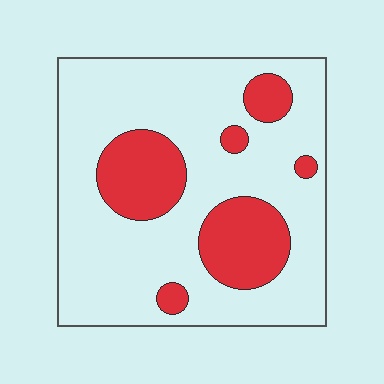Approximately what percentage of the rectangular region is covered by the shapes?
Approximately 25%.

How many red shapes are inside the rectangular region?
6.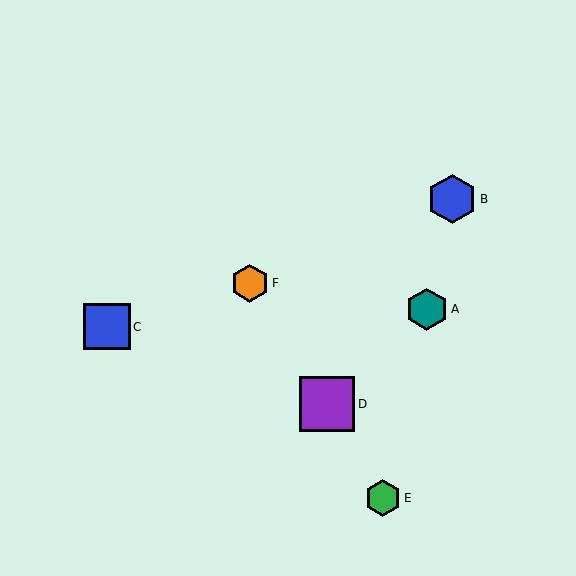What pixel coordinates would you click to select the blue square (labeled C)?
Click at (107, 327) to select the blue square C.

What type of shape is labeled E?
Shape E is a green hexagon.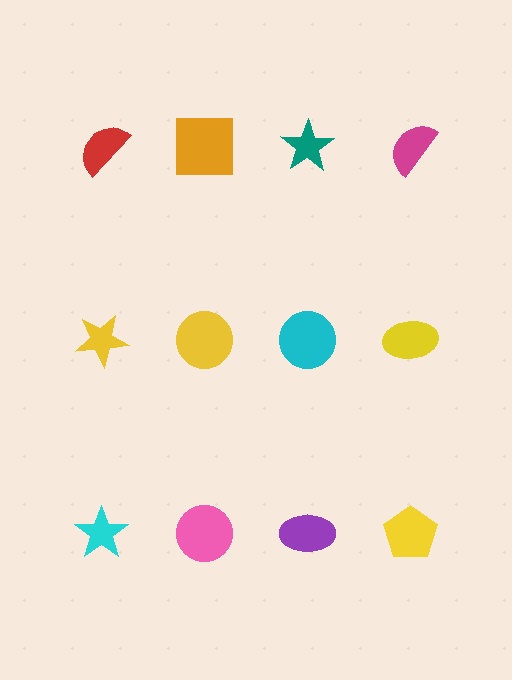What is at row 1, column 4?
A magenta semicircle.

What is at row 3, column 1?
A cyan star.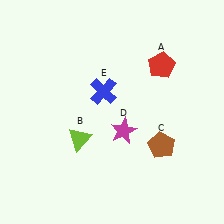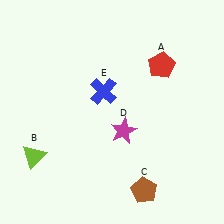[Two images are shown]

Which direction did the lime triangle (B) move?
The lime triangle (B) moved left.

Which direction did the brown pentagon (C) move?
The brown pentagon (C) moved down.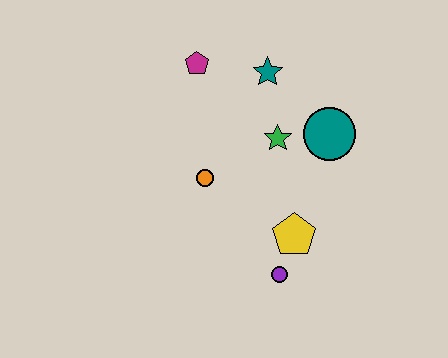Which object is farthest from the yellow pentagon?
The magenta pentagon is farthest from the yellow pentagon.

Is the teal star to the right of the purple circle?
No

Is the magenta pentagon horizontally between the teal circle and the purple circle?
No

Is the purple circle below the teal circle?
Yes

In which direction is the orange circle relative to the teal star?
The orange circle is below the teal star.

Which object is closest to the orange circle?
The green star is closest to the orange circle.